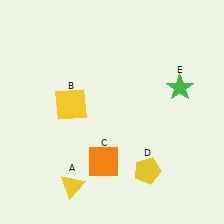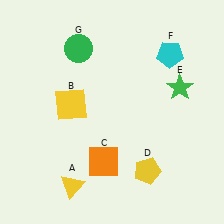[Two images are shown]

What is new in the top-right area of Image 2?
A cyan pentagon (F) was added in the top-right area of Image 2.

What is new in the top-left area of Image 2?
A green circle (G) was added in the top-left area of Image 2.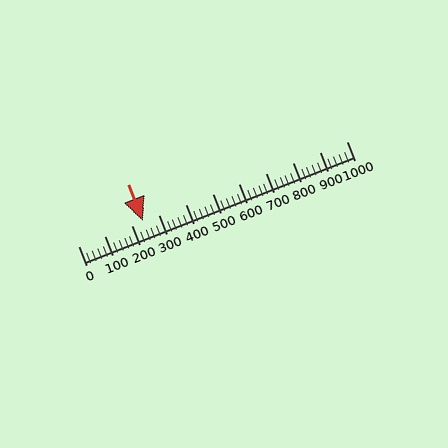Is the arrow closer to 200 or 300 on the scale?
The arrow is closer to 200.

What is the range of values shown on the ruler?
The ruler shows values from 0 to 1000.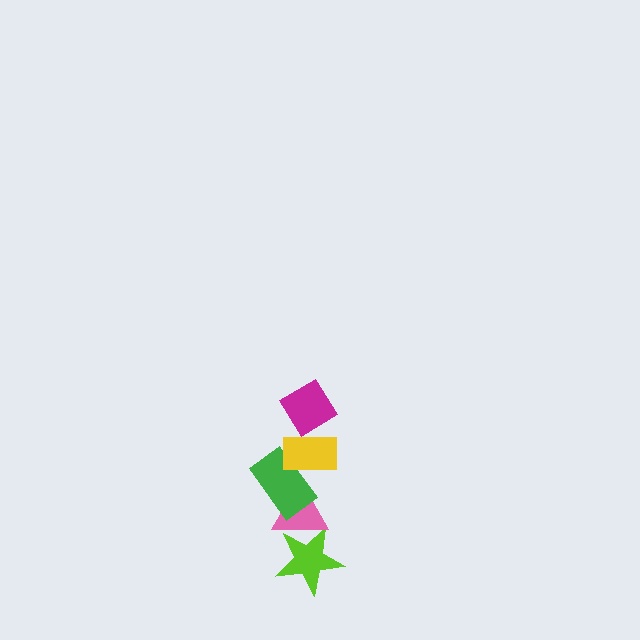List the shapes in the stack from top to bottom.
From top to bottom: the magenta diamond, the yellow rectangle, the green rectangle, the pink triangle, the lime star.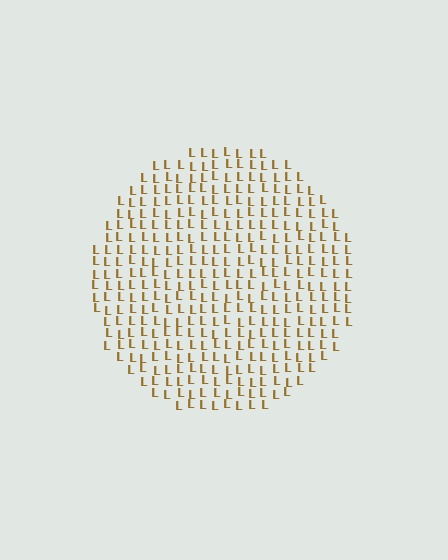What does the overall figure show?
The overall figure shows a circle.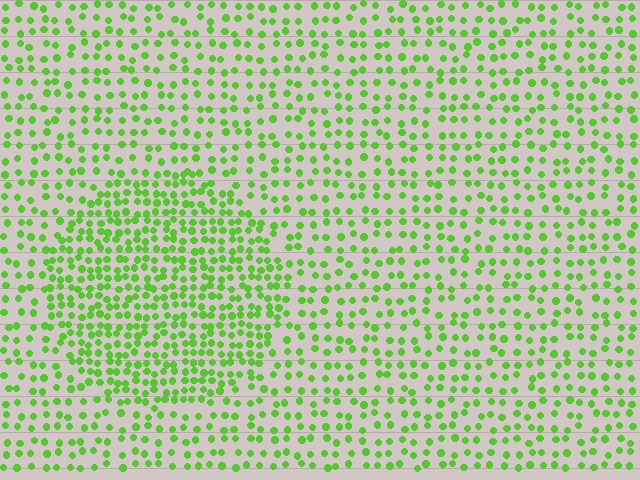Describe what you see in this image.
The image contains small lime elements arranged at two different densities. A circle-shaped region is visible where the elements are more densely packed than the surrounding area.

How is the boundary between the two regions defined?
The boundary is defined by a change in element density (approximately 1.8x ratio). All elements are the same color, size, and shape.